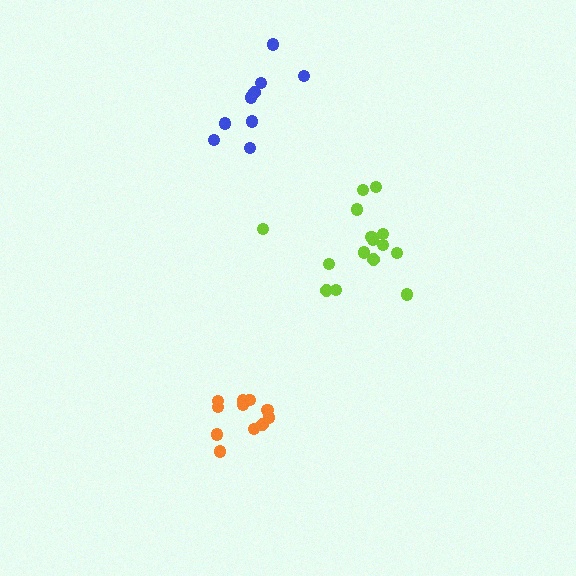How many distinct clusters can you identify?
There are 3 distinct clusters.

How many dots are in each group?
Group 1: 11 dots, Group 2: 9 dots, Group 3: 15 dots (35 total).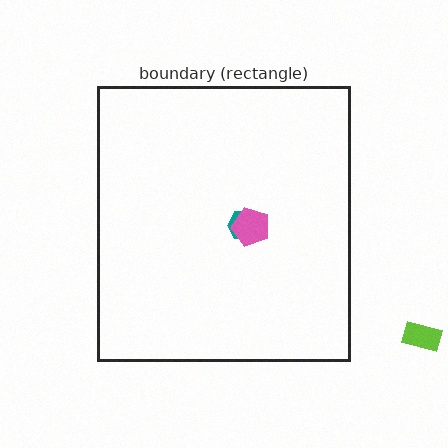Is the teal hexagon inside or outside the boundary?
Inside.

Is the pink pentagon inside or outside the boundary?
Inside.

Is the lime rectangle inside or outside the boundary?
Outside.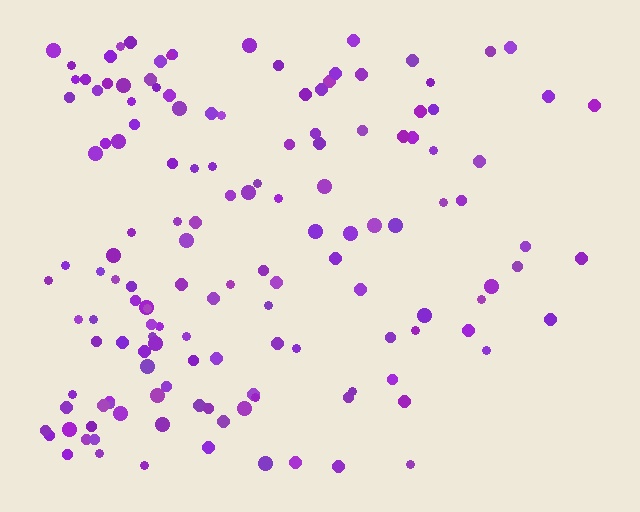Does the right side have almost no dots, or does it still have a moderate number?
Still a moderate number, just noticeably fewer than the left.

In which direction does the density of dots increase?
From right to left, with the left side densest.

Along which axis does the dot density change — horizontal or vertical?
Horizontal.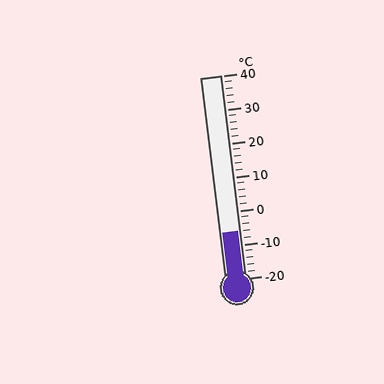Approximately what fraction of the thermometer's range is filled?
The thermometer is filled to approximately 25% of its range.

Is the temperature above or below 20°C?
The temperature is below 20°C.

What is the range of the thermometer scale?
The thermometer scale ranges from -20°C to 40°C.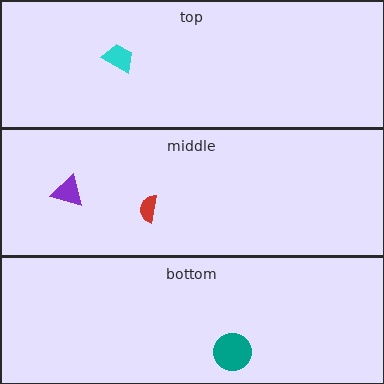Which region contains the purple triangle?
The middle region.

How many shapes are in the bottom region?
1.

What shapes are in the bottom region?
The teal circle.